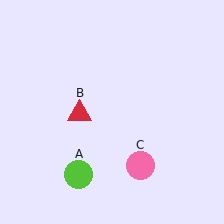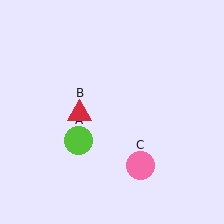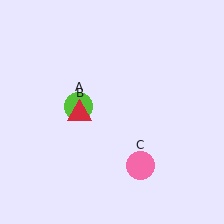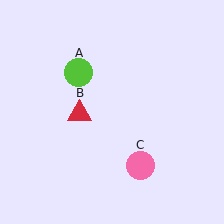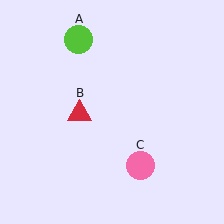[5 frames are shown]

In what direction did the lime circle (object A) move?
The lime circle (object A) moved up.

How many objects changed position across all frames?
1 object changed position: lime circle (object A).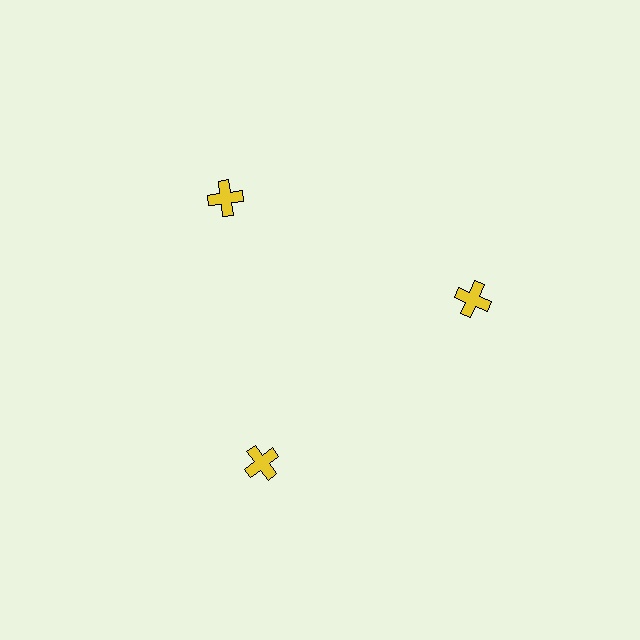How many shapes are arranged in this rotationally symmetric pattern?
There are 3 shapes, arranged in 3 groups of 1.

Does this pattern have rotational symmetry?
Yes, this pattern has 3-fold rotational symmetry. It looks the same after rotating 120 degrees around the center.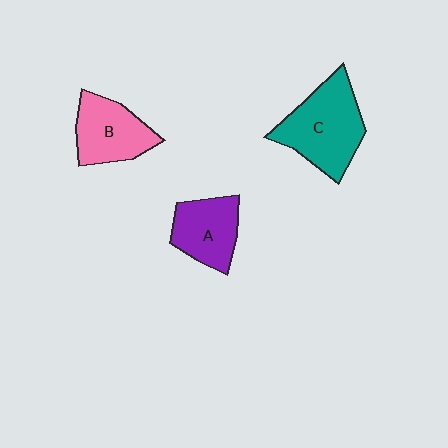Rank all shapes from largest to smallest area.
From largest to smallest: C (teal), B (pink), A (purple).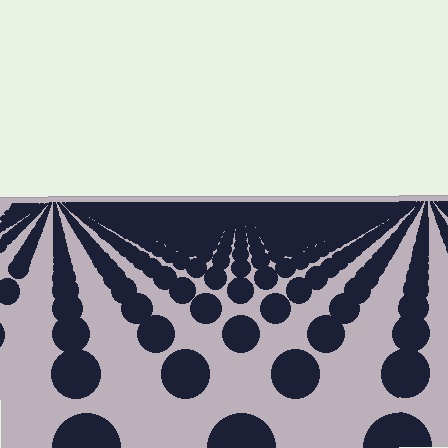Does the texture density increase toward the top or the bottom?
Density increases toward the top.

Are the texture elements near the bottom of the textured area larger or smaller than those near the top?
Larger. Near the bottom, elements are closer to the viewer and appear at a bigger on-screen size.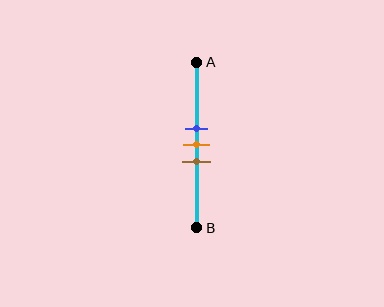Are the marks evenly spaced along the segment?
Yes, the marks are approximately evenly spaced.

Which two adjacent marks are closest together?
The blue and orange marks are the closest adjacent pair.